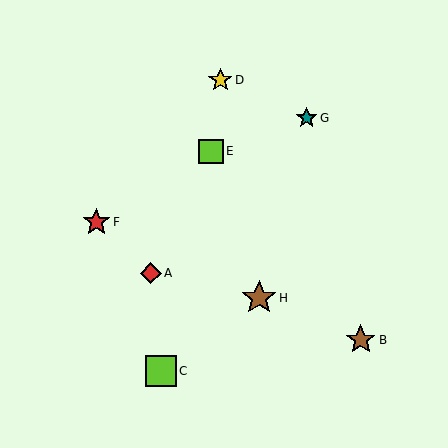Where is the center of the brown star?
The center of the brown star is at (259, 298).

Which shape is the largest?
The brown star (labeled H) is the largest.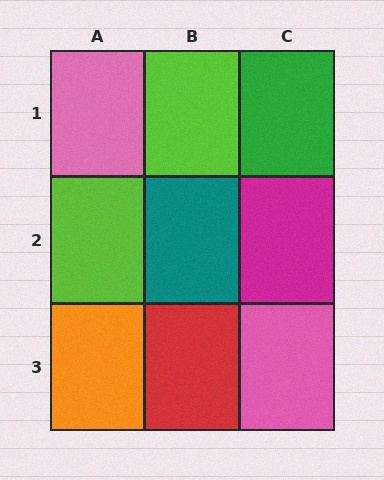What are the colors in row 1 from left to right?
Pink, lime, green.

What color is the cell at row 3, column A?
Orange.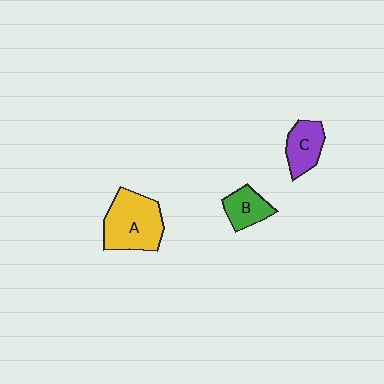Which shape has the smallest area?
Shape B (green).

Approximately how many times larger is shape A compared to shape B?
Approximately 2.0 times.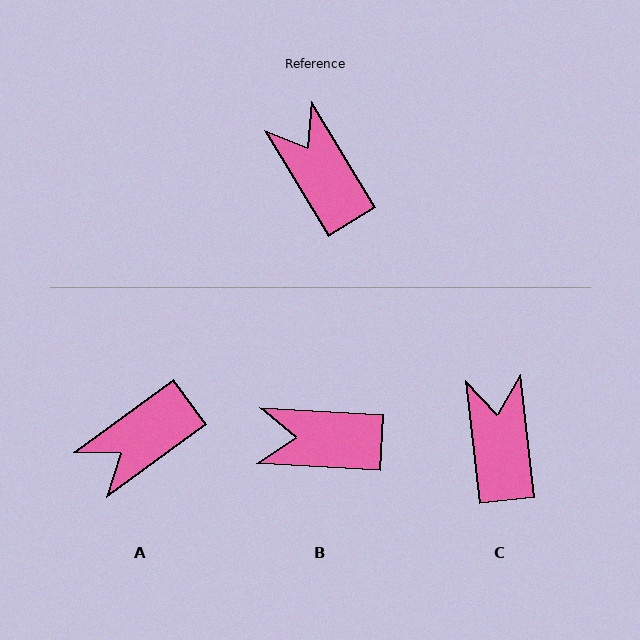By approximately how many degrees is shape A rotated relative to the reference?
Approximately 95 degrees counter-clockwise.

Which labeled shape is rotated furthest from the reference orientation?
A, about 95 degrees away.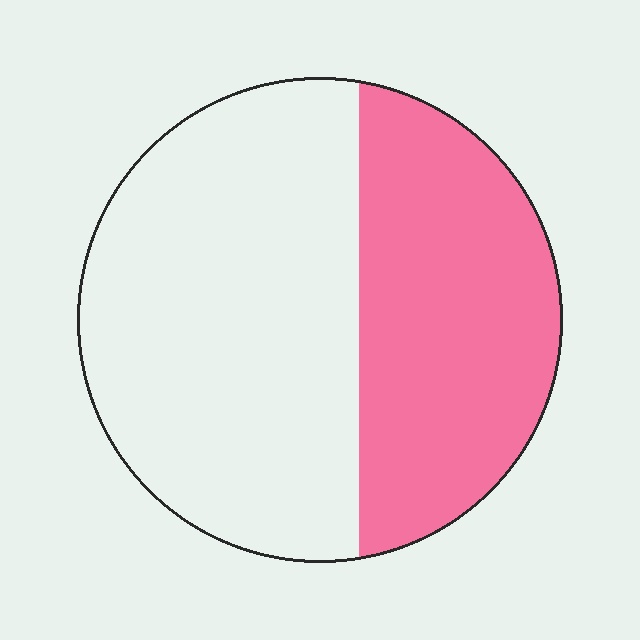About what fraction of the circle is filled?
About two fifths (2/5).